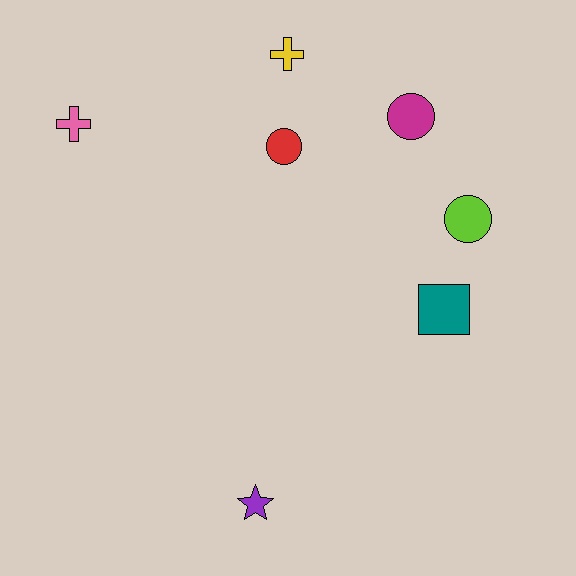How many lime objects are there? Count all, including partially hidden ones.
There is 1 lime object.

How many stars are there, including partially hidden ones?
There is 1 star.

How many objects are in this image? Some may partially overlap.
There are 7 objects.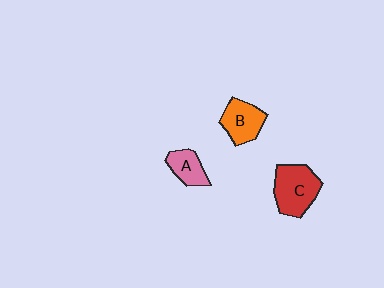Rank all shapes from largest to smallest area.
From largest to smallest: C (red), B (orange), A (pink).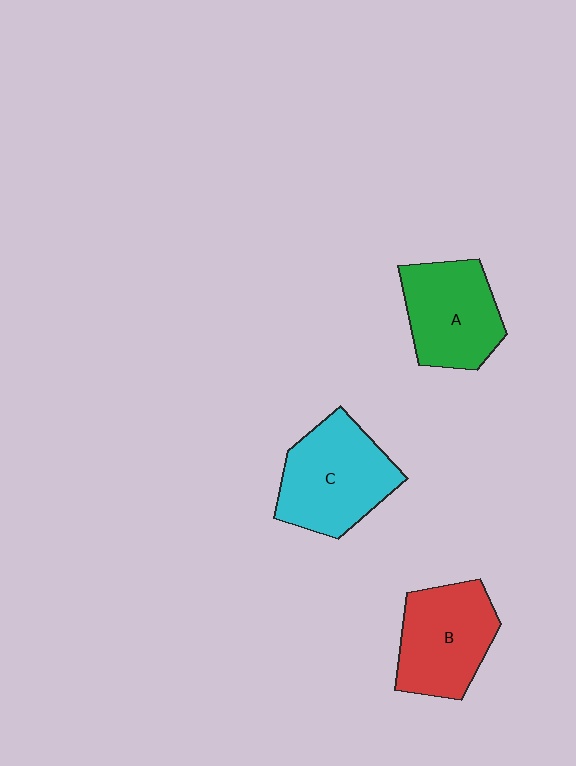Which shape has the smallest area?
Shape A (green).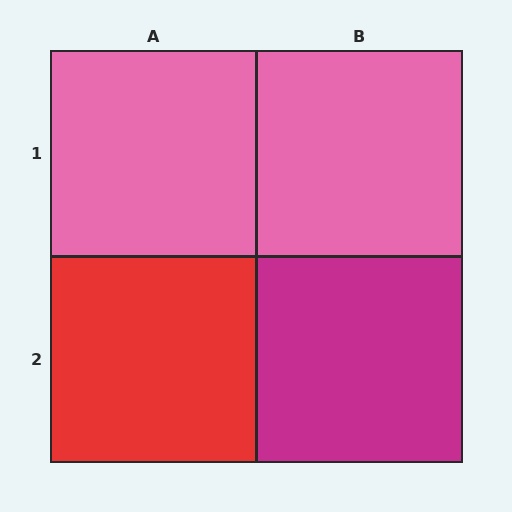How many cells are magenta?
1 cell is magenta.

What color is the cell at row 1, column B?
Pink.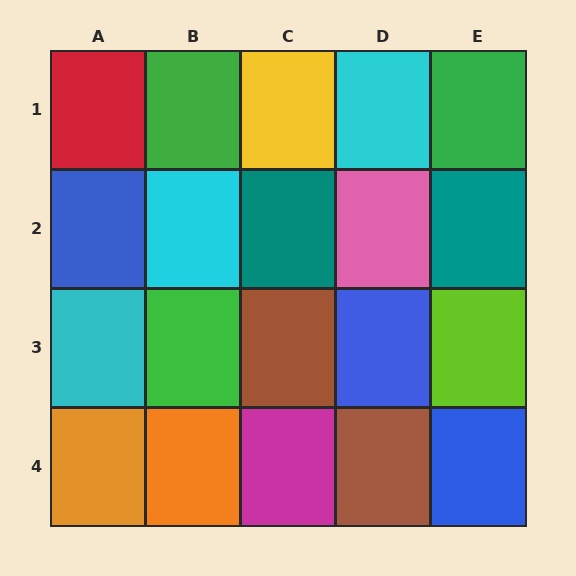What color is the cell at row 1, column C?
Yellow.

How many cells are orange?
2 cells are orange.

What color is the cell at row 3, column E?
Lime.